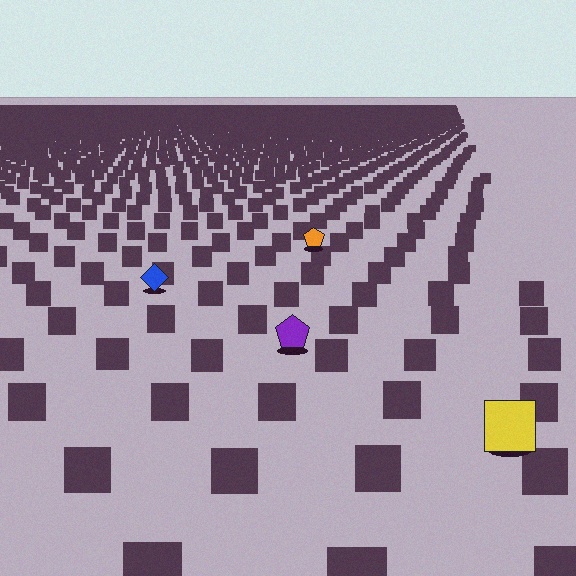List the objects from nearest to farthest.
From nearest to farthest: the yellow square, the purple pentagon, the blue diamond, the orange pentagon.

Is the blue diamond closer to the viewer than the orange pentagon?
Yes. The blue diamond is closer — you can tell from the texture gradient: the ground texture is coarser near it.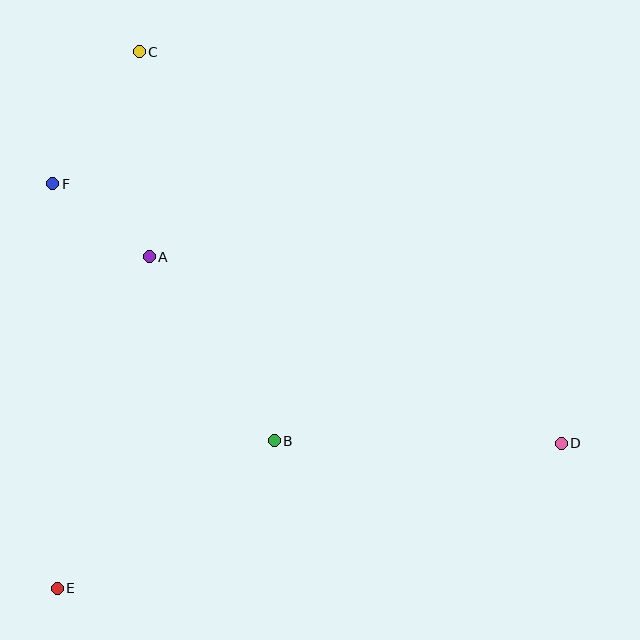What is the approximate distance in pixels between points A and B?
The distance between A and B is approximately 223 pixels.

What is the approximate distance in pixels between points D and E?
The distance between D and E is approximately 524 pixels.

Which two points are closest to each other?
Points A and F are closest to each other.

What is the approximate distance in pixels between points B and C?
The distance between B and C is approximately 412 pixels.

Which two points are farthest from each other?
Points C and D are farthest from each other.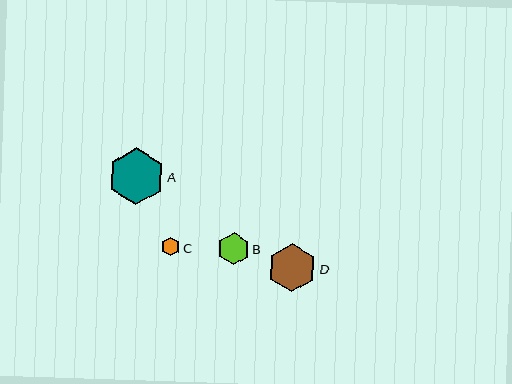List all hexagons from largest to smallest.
From largest to smallest: A, D, B, C.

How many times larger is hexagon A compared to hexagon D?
Hexagon A is approximately 1.2 times the size of hexagon D.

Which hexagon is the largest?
Hexagon A is the largest with a size of approximately 57 pixels.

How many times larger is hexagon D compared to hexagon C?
Hexagon D is approximately 2.6 times the size of hexagon C.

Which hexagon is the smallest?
Hexagon C is the smallest with a size of approximately 19 pixels.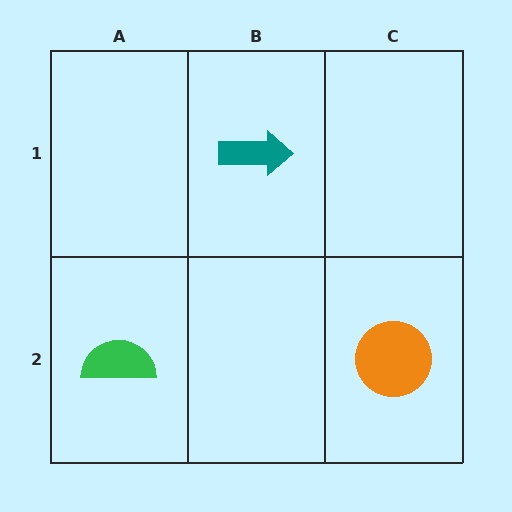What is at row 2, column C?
An orange circle.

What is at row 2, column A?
A green semicircle.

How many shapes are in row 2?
2 shapes.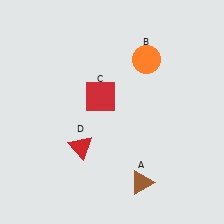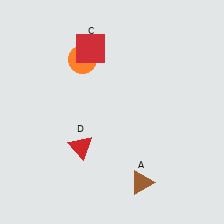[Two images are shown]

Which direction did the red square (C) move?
The red square (C) moved up.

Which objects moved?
The objects that moved are: the orange circle (B), the red square (C).